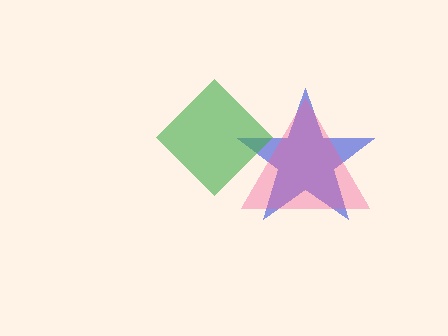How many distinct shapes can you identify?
There are 3 distinct shapes: a blue star, a green diamond, a pink triangle.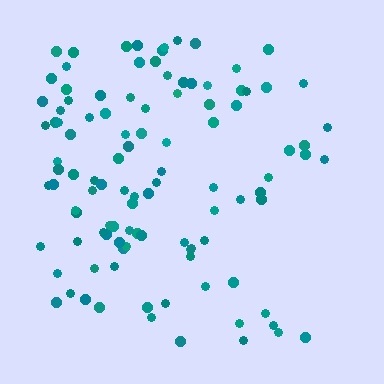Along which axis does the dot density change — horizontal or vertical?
Horizontal.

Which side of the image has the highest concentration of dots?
The left.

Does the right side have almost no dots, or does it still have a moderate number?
Still a moderate number, just noticeably fewer than the left.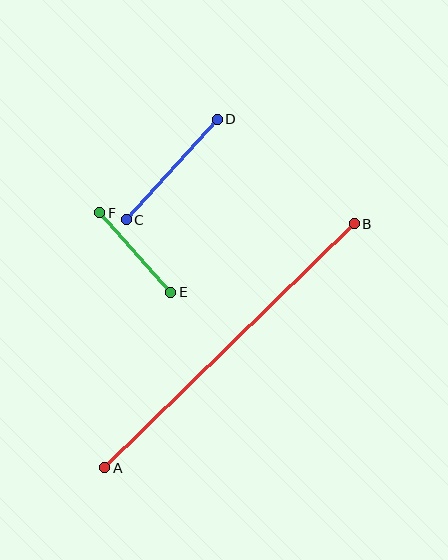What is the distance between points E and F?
The distance is approximately 106 pixels.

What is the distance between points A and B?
The distance is approximately 349 pixels.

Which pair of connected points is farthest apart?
Points A and B are farthest apart.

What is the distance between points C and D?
The distance is approximately 136 pixels.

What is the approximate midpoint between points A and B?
The midpoint is at approximately (229, 346) pixels.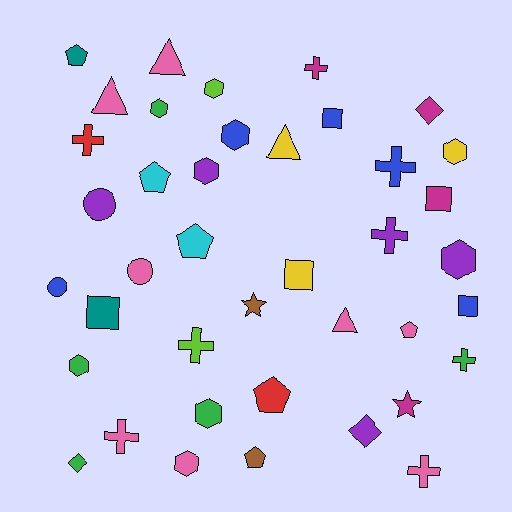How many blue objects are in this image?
There are 5 blue objects.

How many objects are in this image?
There are 40 objects.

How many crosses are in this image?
There are 8 crosses.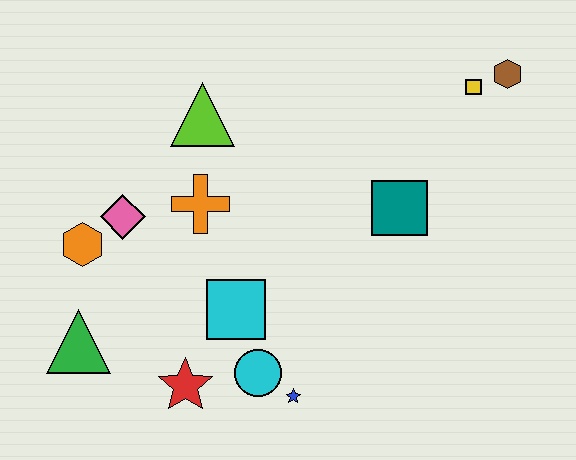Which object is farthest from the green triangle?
The brown hexagon is farthest from the green triangle.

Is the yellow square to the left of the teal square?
No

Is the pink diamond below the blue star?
No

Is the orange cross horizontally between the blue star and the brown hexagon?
No